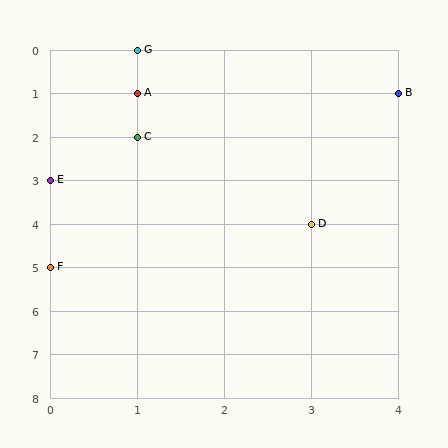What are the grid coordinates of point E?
Point E is at grid coordinates (0, 3).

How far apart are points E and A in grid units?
Points E and A are 1 column and 2 rows apart (about 2.2 grid units diagonally).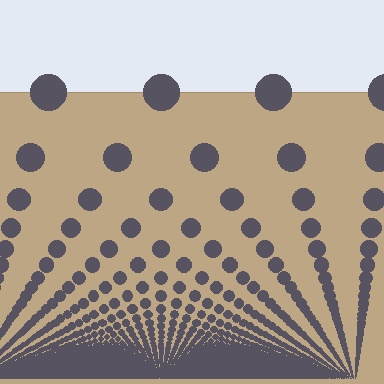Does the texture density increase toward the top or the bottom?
Density increases toward the bottom.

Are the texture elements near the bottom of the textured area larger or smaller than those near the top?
Smaller. The gradient is inverted — elements near the bottom are smaller and denser.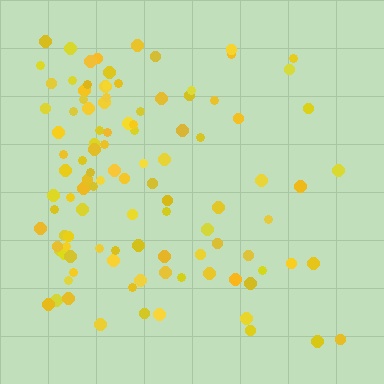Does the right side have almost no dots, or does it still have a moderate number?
Still a moderate number, just noticeably fewer than the left.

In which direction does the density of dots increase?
From right to left, with the left side densest.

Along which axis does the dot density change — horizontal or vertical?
Horizontal.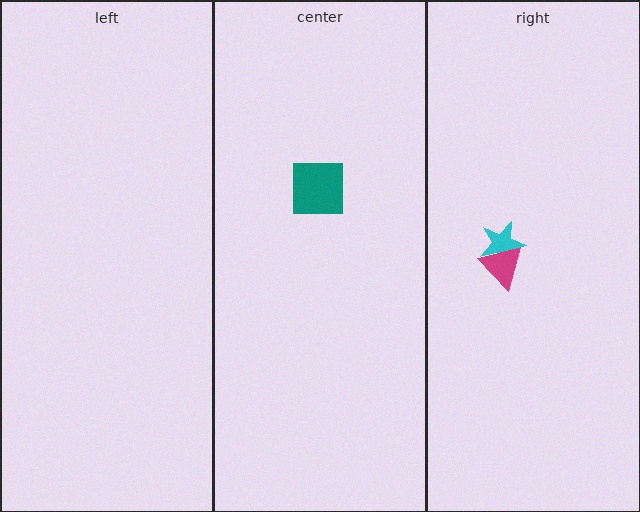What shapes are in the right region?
The cyan star, the magenta triangle.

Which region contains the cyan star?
The right region.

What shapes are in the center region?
The teal square.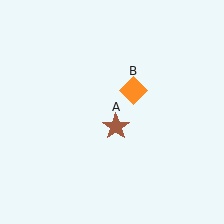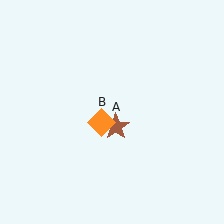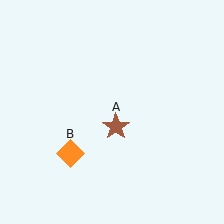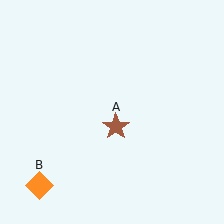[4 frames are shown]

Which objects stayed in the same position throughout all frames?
Brown star (object A) remained stationary.